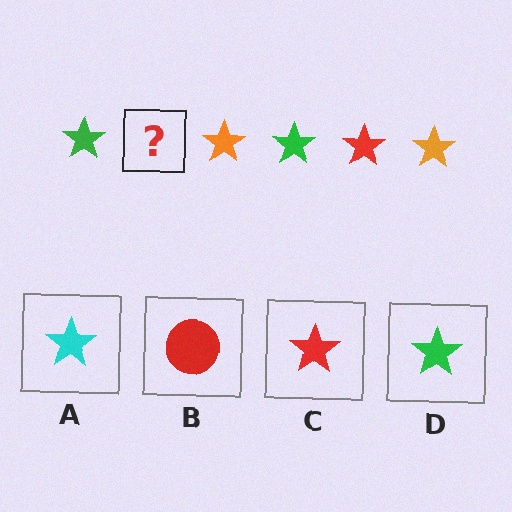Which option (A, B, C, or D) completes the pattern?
C.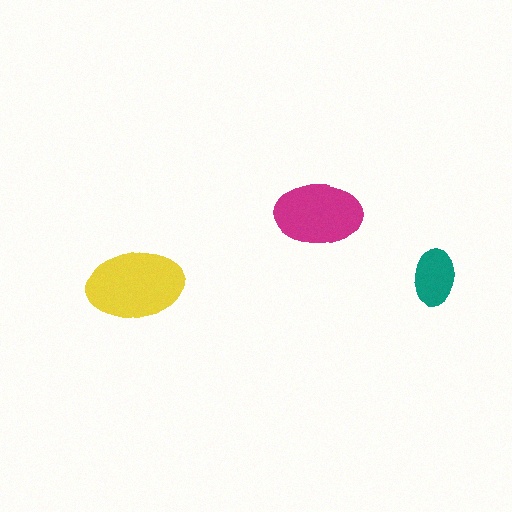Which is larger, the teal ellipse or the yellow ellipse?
The yellow one.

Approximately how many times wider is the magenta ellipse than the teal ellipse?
About 1.5 times wider.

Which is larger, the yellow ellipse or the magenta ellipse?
The yellow one.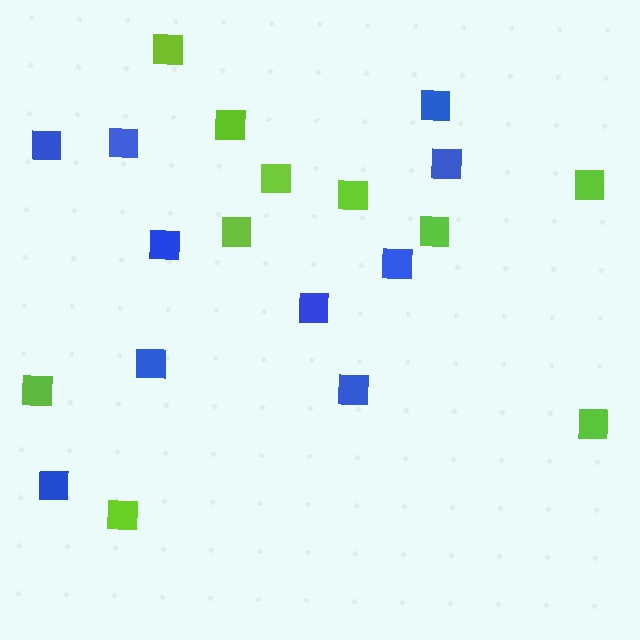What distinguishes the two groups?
There are 2 groups: one group of blue squares (10) and one group of lime squares (10).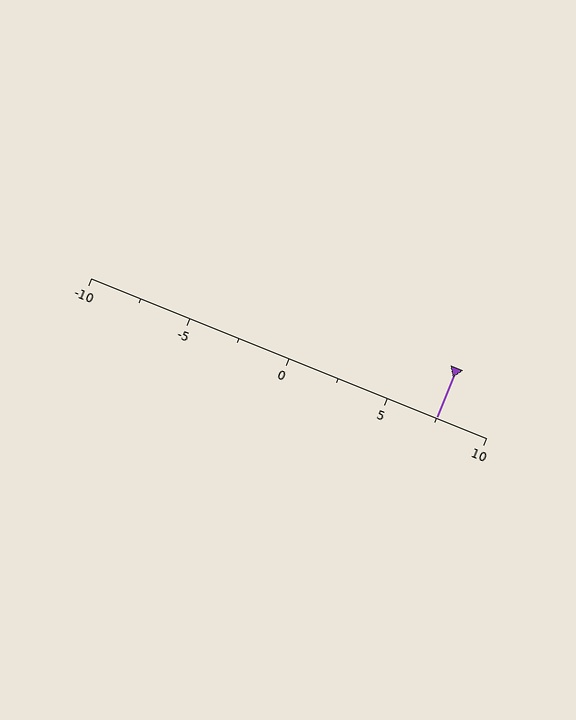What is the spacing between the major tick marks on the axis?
The major ticks are spaced 5 apart.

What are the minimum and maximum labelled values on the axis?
The axis runs from -10 to 10.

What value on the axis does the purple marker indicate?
The marker indicates approximately 7.5.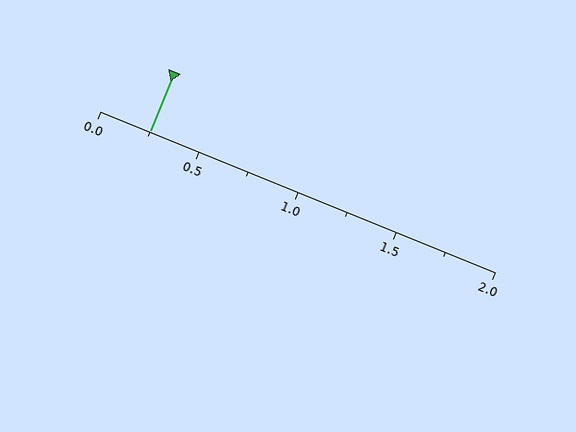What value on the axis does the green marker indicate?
The marker indicates approximately 0.25.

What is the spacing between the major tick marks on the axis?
The major ticks are spaced 0.5 apart.